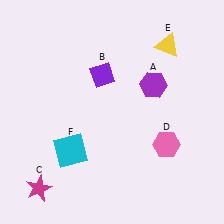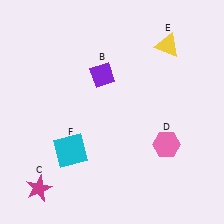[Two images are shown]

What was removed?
The purple hexagon (A) was removed in Image 2.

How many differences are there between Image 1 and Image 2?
There is 1 difference between the two images.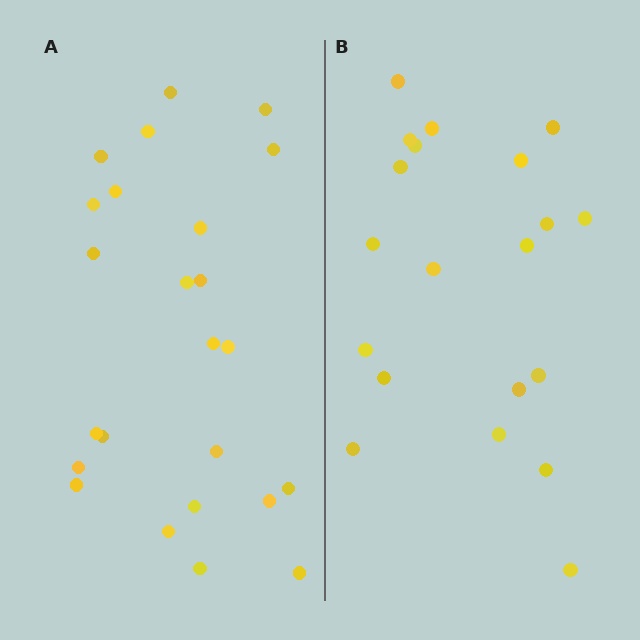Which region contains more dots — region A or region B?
Region A (the left region) has more dots.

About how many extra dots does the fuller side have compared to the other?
Region A has about 4 more dots than region B.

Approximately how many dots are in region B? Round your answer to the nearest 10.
About 20 dots.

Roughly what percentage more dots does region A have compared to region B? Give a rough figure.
About 20% more.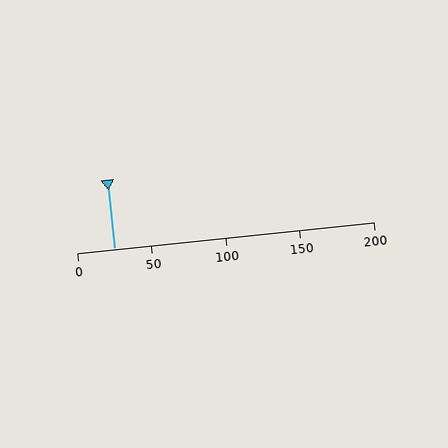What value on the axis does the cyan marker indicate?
The marker indicates approximately 25.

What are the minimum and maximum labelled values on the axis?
The axis runs from 0 to 200.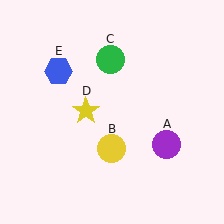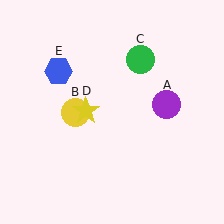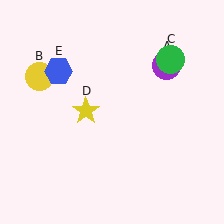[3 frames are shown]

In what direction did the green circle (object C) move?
The green circle (object C) moved right.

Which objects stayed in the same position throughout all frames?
Yellow star (object D) and blue hexagon (object E) remained stationary.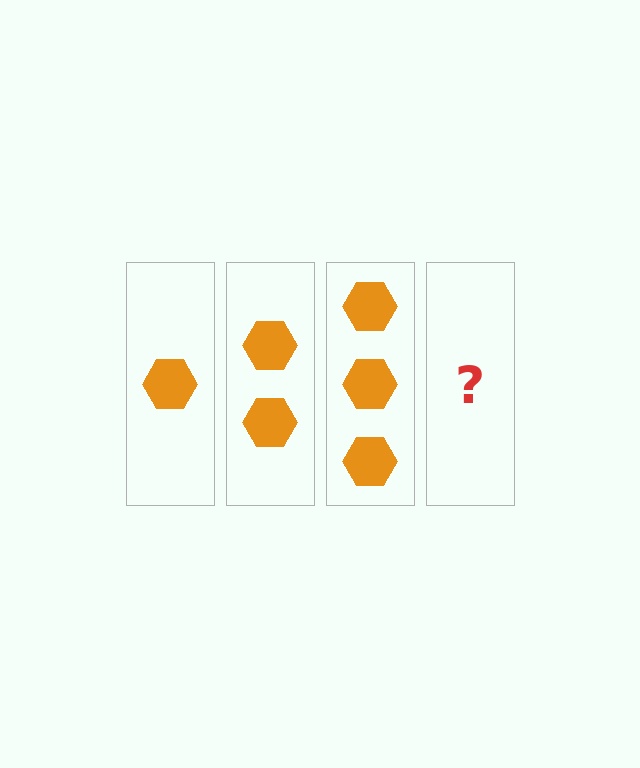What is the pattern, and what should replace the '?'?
The pattern is that each step adds one more hexagon. The '?' should be 4 hexagons.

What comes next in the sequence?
The next element should be 4 hexagons.